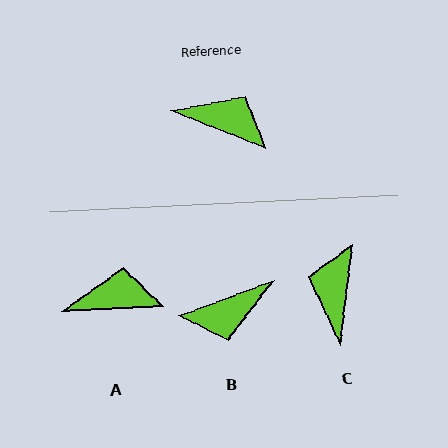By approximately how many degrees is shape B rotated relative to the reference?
Approximately 137 degrees clockwise.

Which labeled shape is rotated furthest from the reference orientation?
B, about 137 degrees away.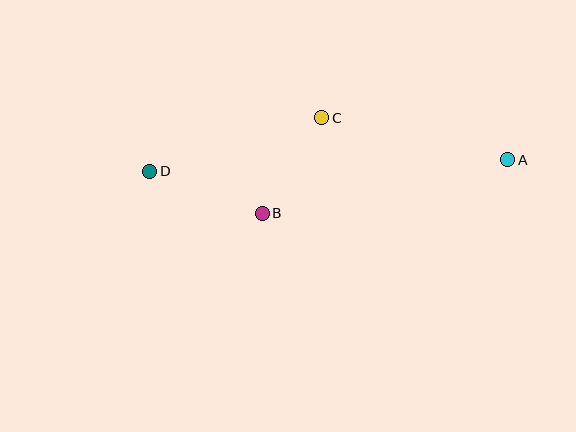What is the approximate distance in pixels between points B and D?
The distance between B and D is approximately 120 pixels.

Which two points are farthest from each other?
Points A and D are farthest from each other.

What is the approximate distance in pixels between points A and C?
The distance between A and C is approximately 191 pixels.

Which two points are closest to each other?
Points B and C are closest to each other.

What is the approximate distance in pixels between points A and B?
The distance between A and B is approximately 251 pixels.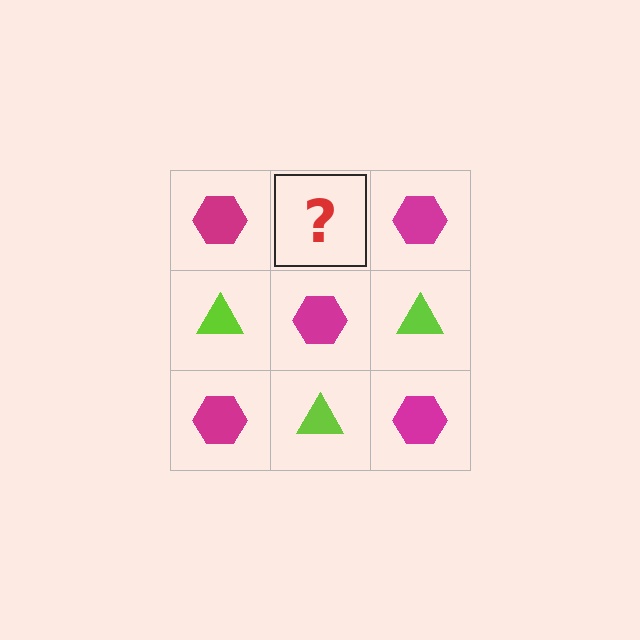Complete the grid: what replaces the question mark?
The question mark should be replaced with a lime triangle.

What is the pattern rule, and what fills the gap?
The rule is that it alternates magenta hexagon and lime triangle in a checkerboard pattern. The gap should be filled with a lime triangle.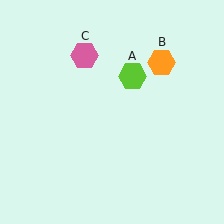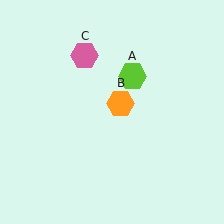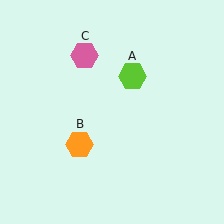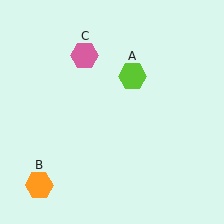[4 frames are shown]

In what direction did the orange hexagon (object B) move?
The orange hexagon (object B) moved down and to the left.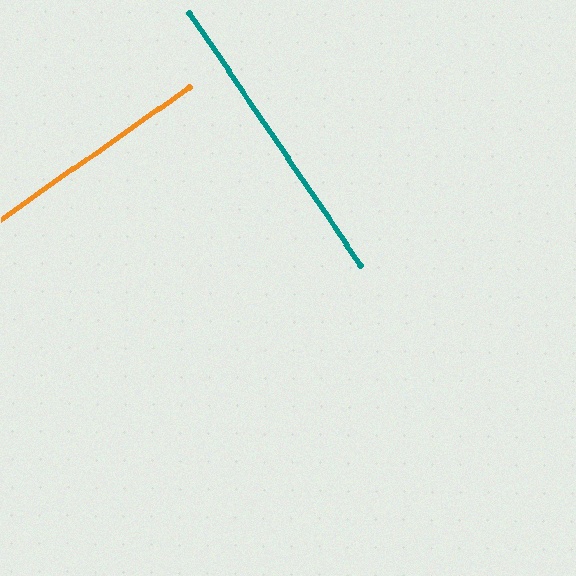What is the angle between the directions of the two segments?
Approximately 89 degrees.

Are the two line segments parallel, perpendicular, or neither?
Perpendicular — they meet at approximately 89°.